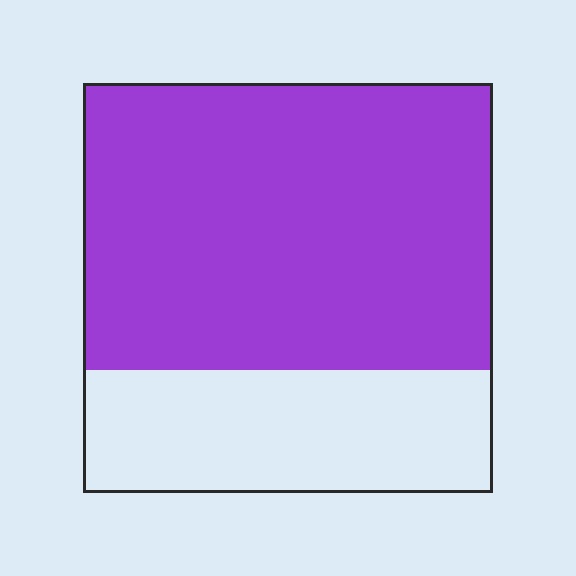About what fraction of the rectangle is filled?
About two thirds (2/3).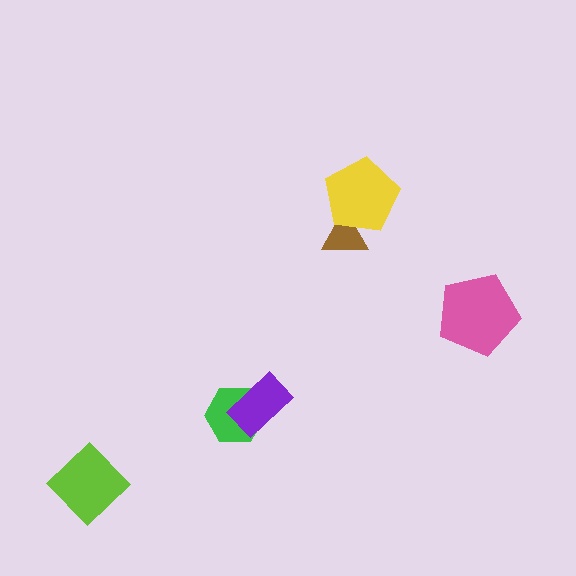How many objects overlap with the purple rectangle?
1 object overlaps with the purple rectangle.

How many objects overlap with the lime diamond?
0 objects overlap with the lime diamond.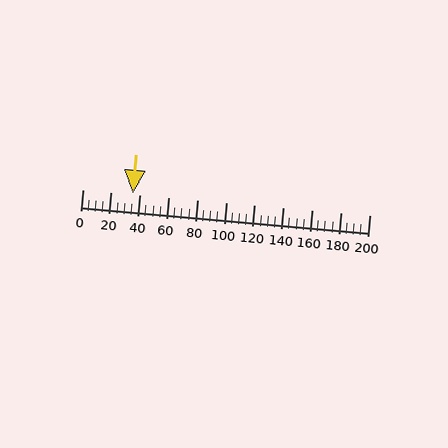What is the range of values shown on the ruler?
The ruler shows values from 0 to 200.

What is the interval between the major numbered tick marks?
The major tick marks are spaced 20 units apart.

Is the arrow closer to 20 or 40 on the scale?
The arrow is closer to 40.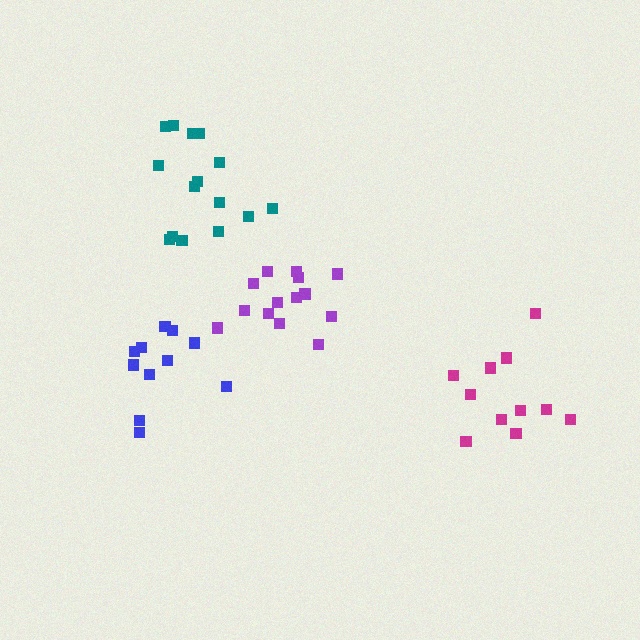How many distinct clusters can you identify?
There are 4 distinct clusters.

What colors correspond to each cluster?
The clusters are colored: purple, magenta, teal, blue.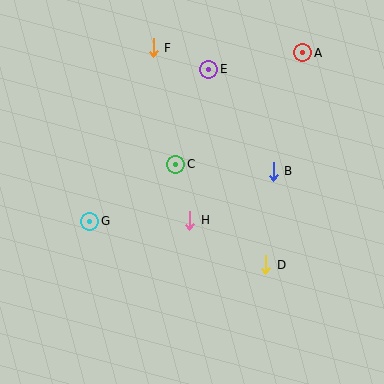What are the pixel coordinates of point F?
Point F is at (153, 48).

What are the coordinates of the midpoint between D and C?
The midpoint between D and C is at (221, 214).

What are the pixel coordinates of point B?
Point B is at (273, 171).